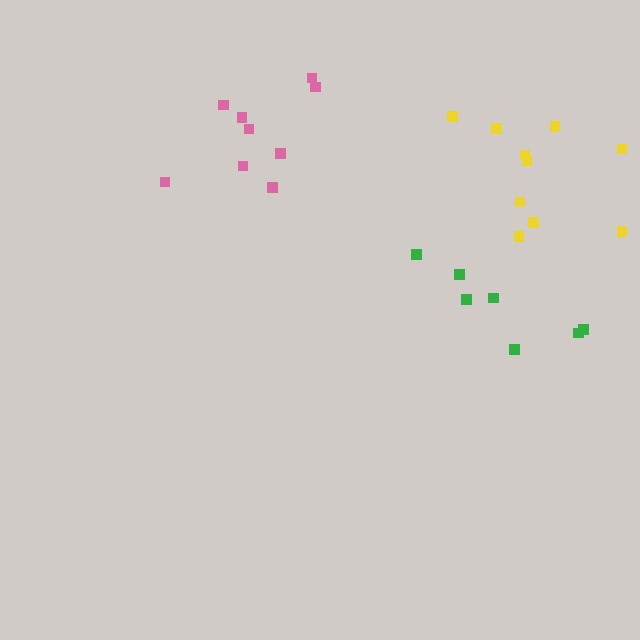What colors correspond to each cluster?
The clusters are colored: pink, yellow, green.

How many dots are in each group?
Group 1: 9 dots, Group 2: 10 dots, Group 3: 7 dots (26 total).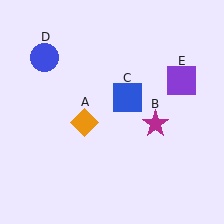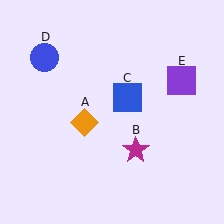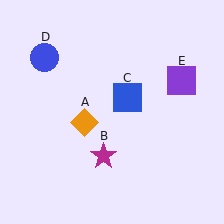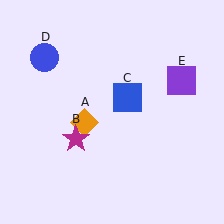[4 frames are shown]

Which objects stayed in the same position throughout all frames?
Orange diamond (object A) and blue square (object C) and blue circle (object D) and purple square (object E) remained stationary.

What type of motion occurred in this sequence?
The magenta star (object B) rotated clockwise around the center of the scene.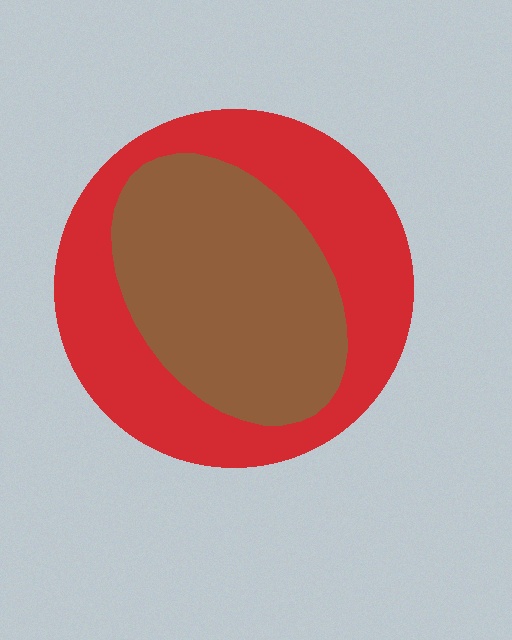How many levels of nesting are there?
2.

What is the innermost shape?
The brown ellipse.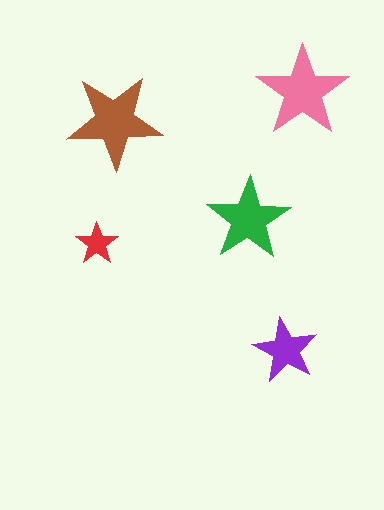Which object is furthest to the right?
The pink star is rightmost.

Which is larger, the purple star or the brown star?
The brown one.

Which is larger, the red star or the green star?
The green one.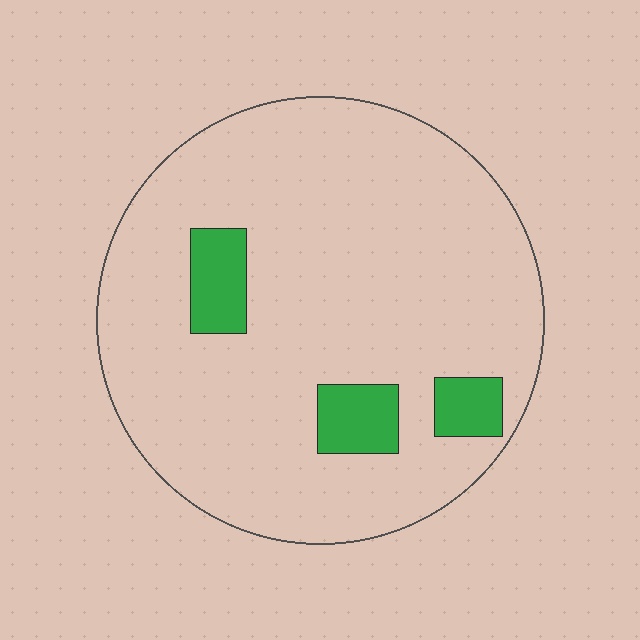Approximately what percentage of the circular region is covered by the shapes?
Approximately 10%.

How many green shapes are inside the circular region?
3.